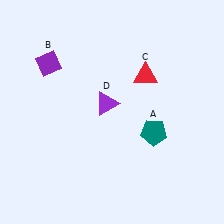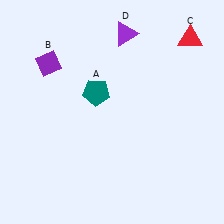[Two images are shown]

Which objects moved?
The objects that moved are: the teal pentagon (A), the red triangle (C), the purple triangle (D).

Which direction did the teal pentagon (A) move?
The teal pentagon (A) moved left.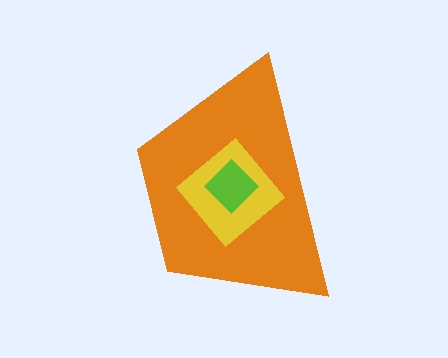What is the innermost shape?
The lime diamond.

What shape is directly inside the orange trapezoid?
The yellow diamond.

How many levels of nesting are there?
3.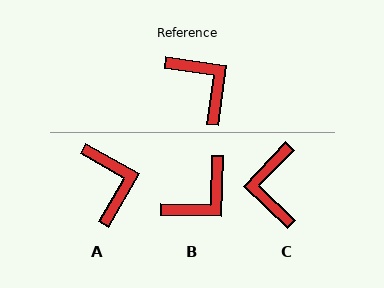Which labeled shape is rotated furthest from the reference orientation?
C, about 144 degrees away.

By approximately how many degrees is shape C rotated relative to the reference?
Approximately 144 degrees counter-clockwise.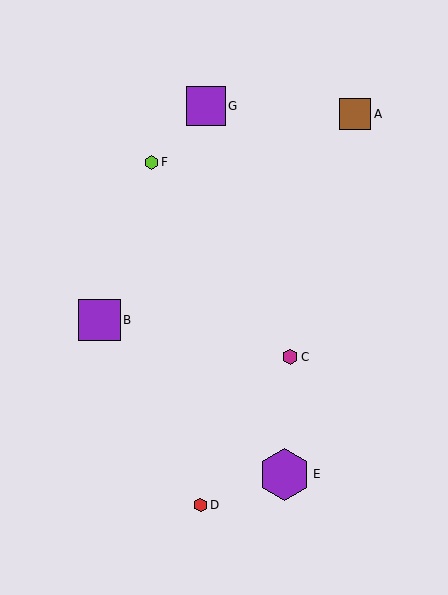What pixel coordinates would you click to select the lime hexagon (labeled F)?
Click at (152, 162) to select the lime hexagon F.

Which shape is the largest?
The purple hexagon (labeled E) is the largest.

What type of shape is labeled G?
Shape G is a purple square.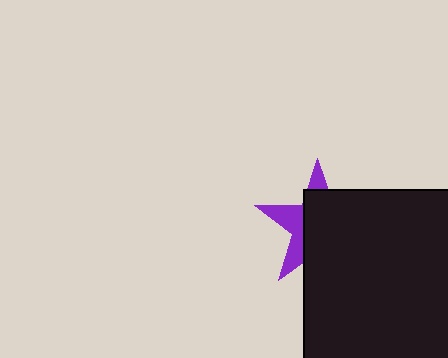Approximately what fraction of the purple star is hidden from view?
Roughly 65% of the purple star is hidden behind the black square.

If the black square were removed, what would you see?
You would see the complete purple star.